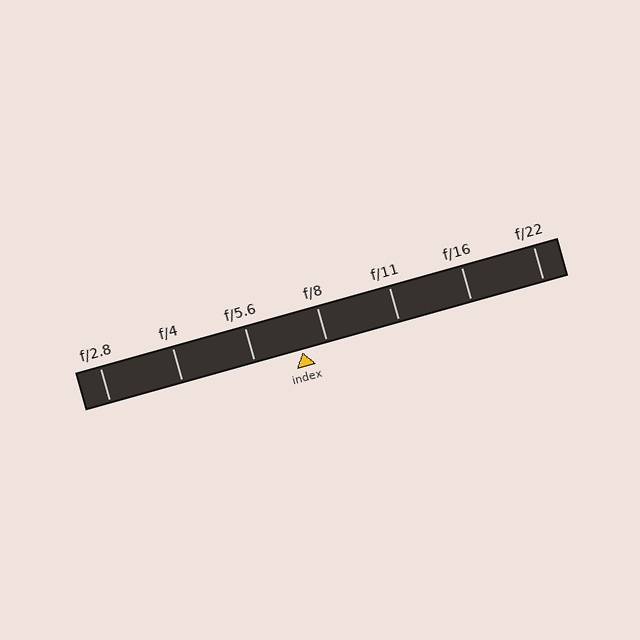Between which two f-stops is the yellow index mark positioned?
The index mark is between f/5.6 and f/8.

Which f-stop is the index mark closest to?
The index mark is closest to f/8.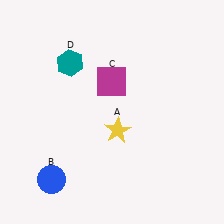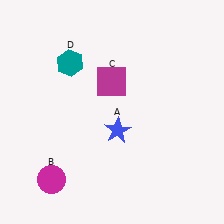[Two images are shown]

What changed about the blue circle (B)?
In Image 1, B is blue. In Image 2, it changed to magenta.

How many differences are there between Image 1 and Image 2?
There are 2 differences between the two images.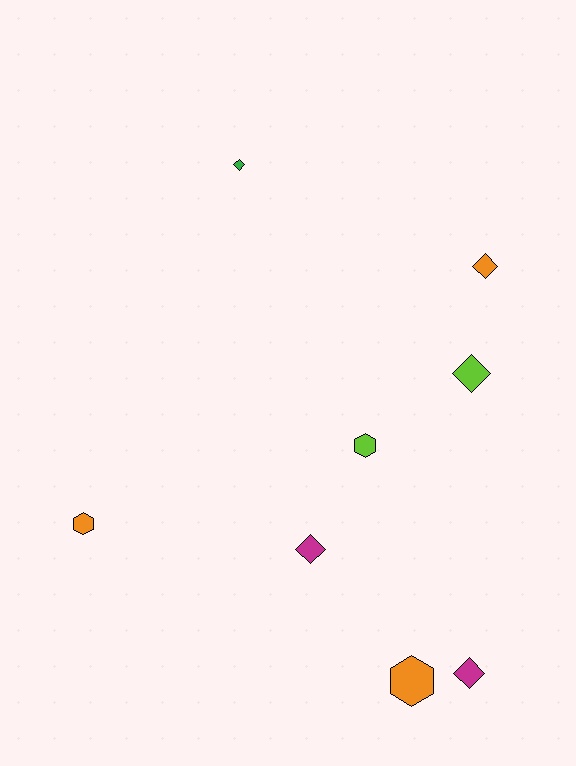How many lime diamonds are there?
There is 1 lime diamond.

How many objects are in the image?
There are 8 objects.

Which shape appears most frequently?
Diamond, with 5 objects.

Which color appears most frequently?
Orange, with 3 objects.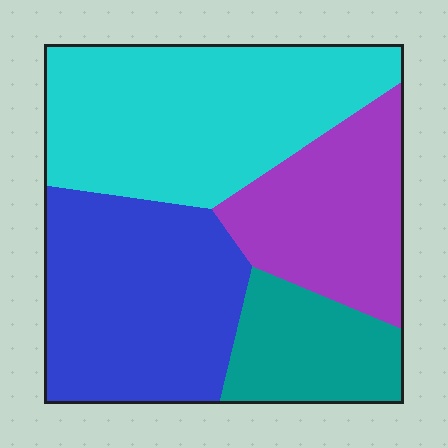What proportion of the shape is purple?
Purple covers roughly 20% of the shape.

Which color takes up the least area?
Teal, at roughly 15%.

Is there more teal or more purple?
Purple.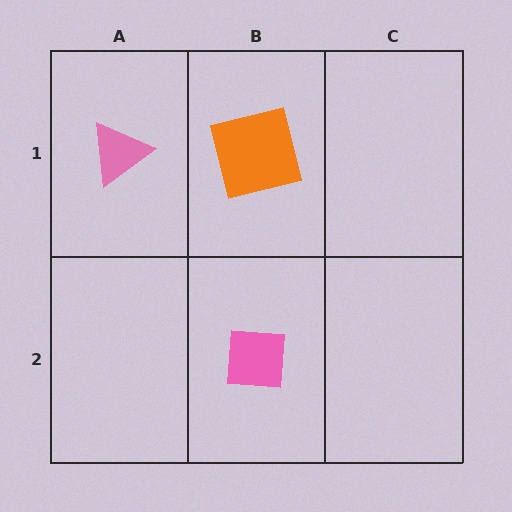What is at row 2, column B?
A pink square.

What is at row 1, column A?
A pink triangle.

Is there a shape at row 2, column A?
No, that cell is empty.